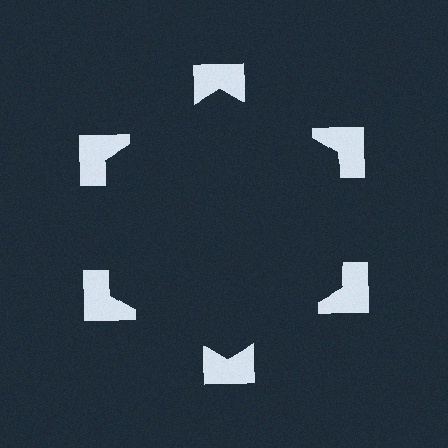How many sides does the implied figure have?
6 sides.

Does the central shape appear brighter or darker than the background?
It typically appears slightly darker than the background, even though no actual brightness change is drawn.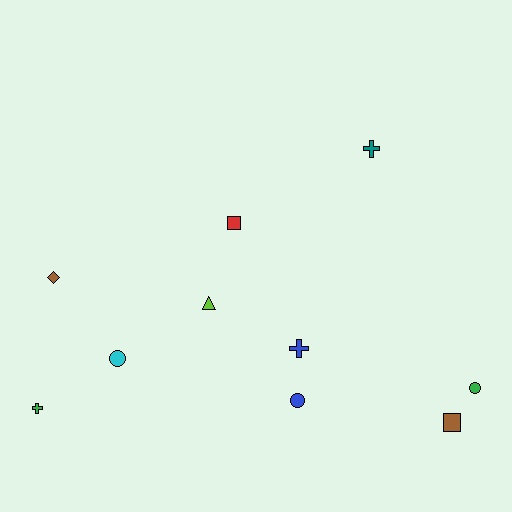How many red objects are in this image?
There is 1 red object.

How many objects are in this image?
There are 10 objects.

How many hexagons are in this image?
There are no hexagons.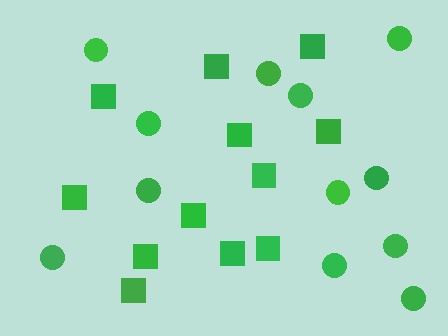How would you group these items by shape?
There are 2 groups: one group of squares (12) and one group of circles (12).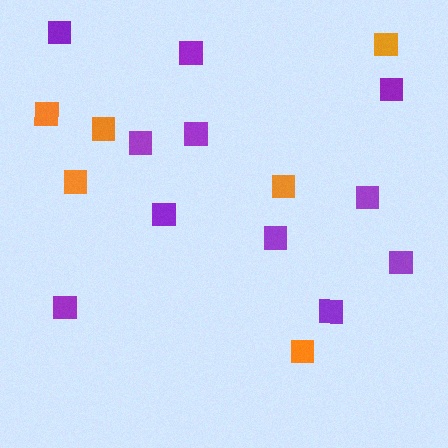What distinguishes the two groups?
There are 2 groups: one group of orange squares (6) and one group of purple squares (11).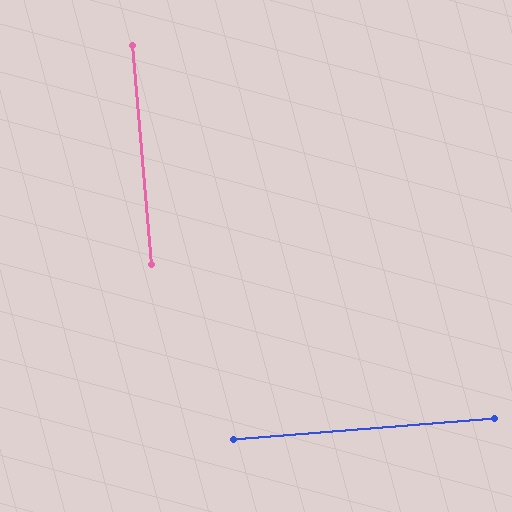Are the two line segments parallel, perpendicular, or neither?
Perpendicular — they meet at approximately 90°.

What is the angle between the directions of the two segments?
Approximately 90 degrees.